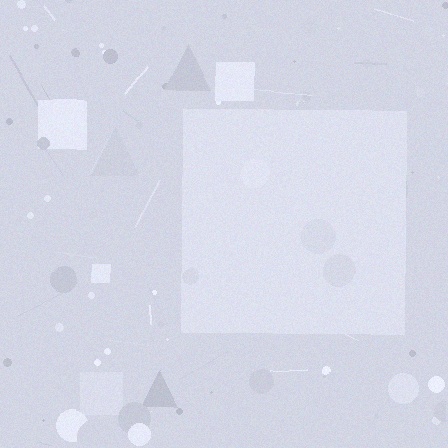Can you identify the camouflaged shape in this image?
The camouflaged shape is a square.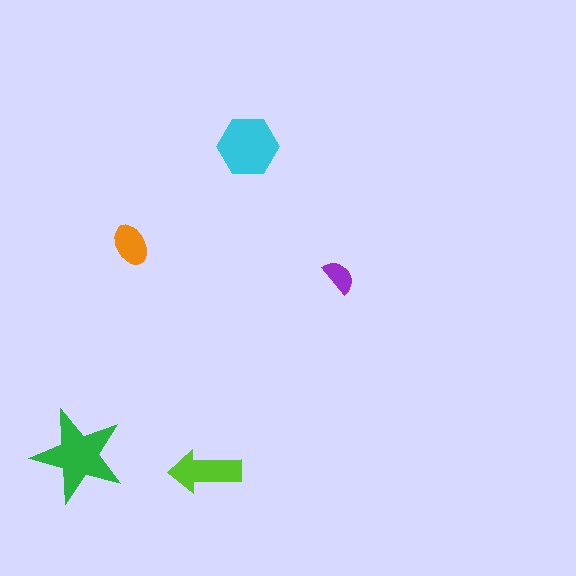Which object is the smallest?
The purple semicircle.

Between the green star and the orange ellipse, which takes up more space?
The green star.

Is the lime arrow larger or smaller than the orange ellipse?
Larger.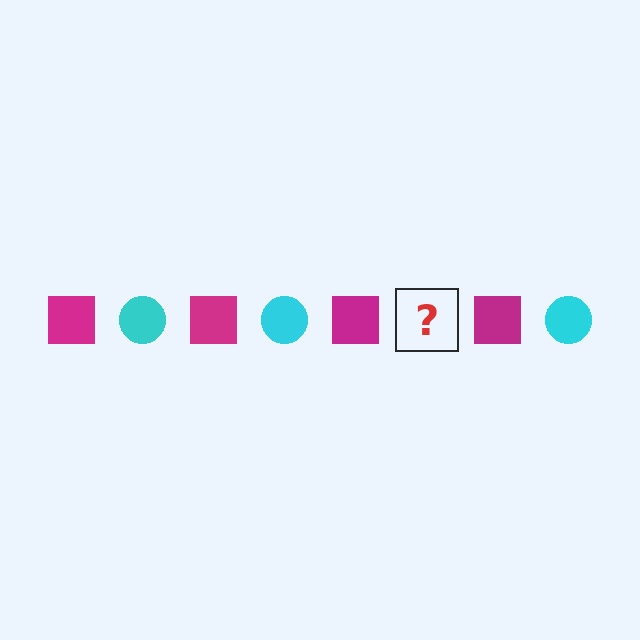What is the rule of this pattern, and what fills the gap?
The rule is that the pattern alternates between magenta square and cyan circle. The gap should be filled with a cyan circle.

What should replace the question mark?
The question mark should be replaced with a cyan circle.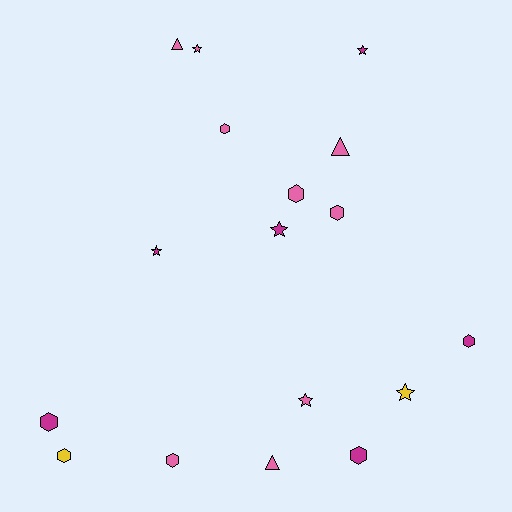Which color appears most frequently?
Pink, with 9 objects.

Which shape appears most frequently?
Hexagon, with 8 objects.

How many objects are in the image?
There are 17 objects.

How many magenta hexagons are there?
There are 3 magenta hexagons.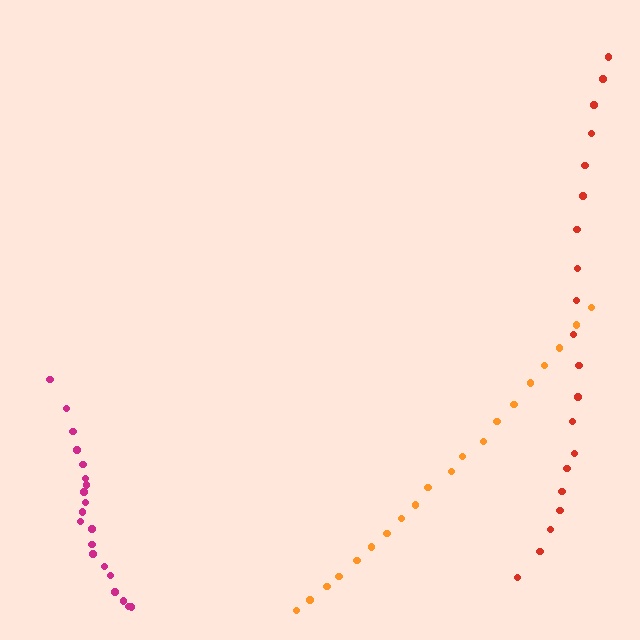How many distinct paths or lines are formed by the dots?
There are 3 distinct paths.